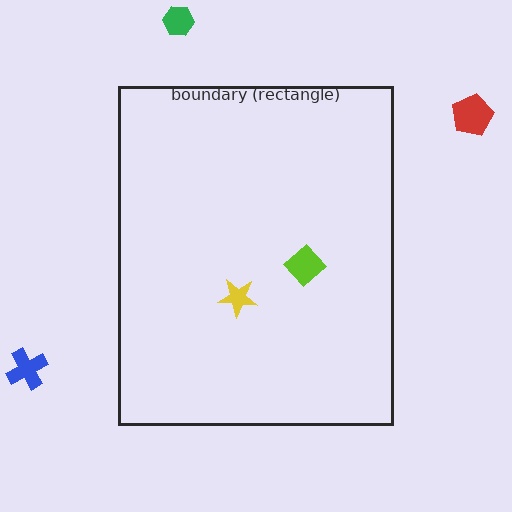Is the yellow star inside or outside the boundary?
Inside.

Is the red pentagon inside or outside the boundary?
Outside.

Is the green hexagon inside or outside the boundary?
Outside.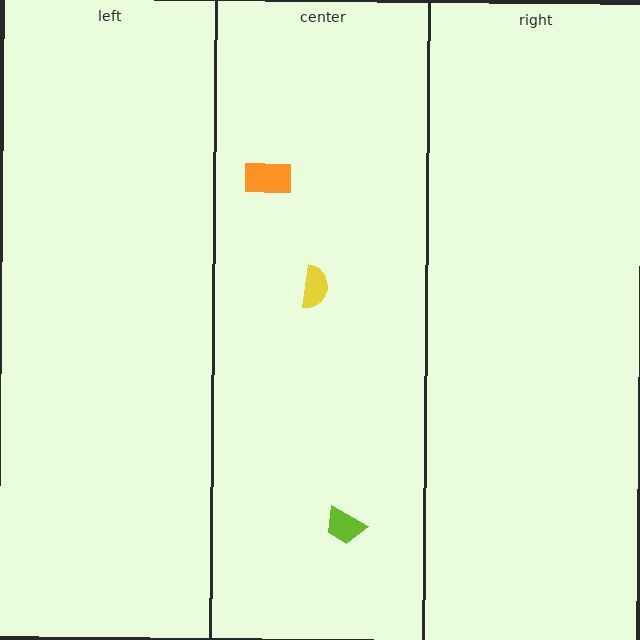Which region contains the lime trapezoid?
The center region.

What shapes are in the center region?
The yellow semicircle, the lime trapezoid, the orange rectangle.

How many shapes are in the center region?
3.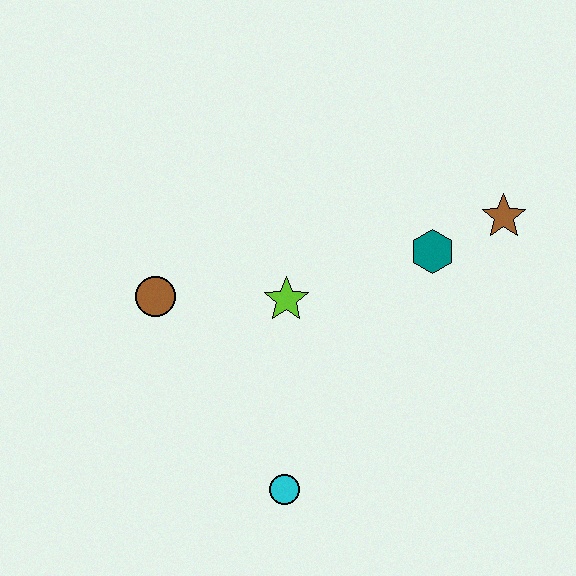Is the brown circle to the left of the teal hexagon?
Yes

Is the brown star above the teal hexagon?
Yes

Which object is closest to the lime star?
The brown circle is closest to the lime star.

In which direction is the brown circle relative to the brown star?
The brown circle is to the left of the brown star.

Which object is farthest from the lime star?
The brown star is farthest from the lime star.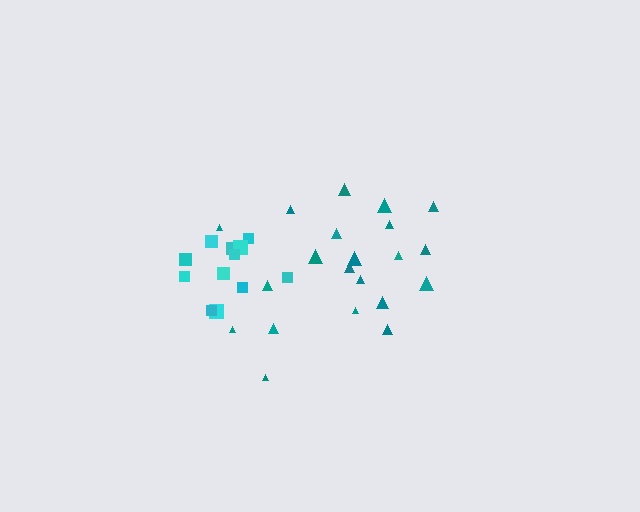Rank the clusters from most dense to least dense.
cyan, teal.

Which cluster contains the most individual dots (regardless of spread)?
Teal (21).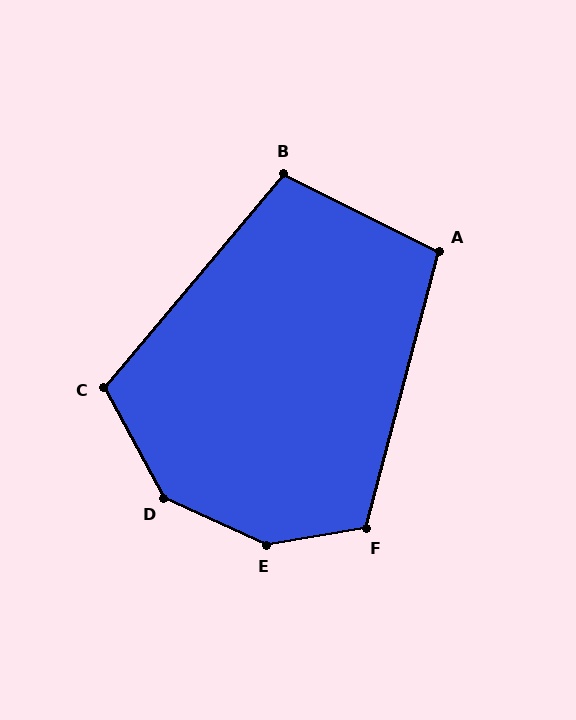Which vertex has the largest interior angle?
E, at approximately 147 degrees.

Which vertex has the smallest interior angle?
A, at approximately 102 degrees.